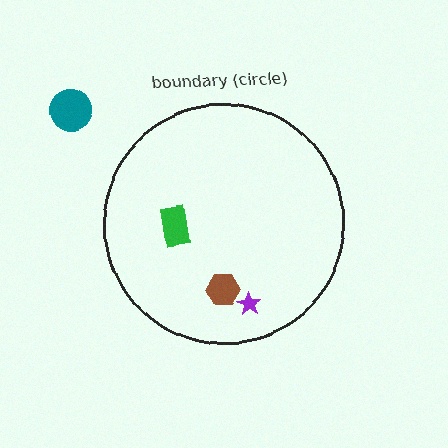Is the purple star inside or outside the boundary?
Inside.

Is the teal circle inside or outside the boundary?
Outside.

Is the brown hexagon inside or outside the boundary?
Inside.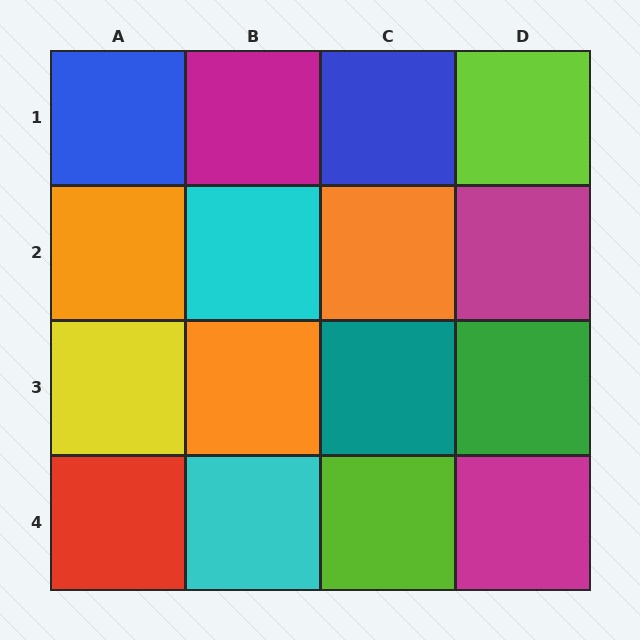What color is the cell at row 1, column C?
Blue.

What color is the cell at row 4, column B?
Cyan.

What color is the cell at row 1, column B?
Magenta.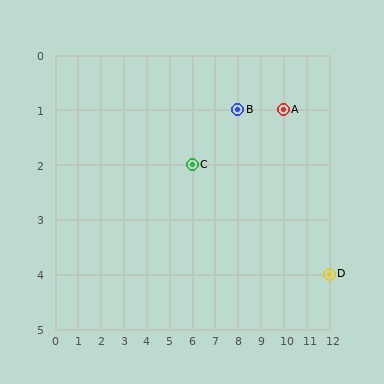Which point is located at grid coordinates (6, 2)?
Point C is at (6, 2).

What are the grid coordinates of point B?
Point B is at grid coordinates (8, 1).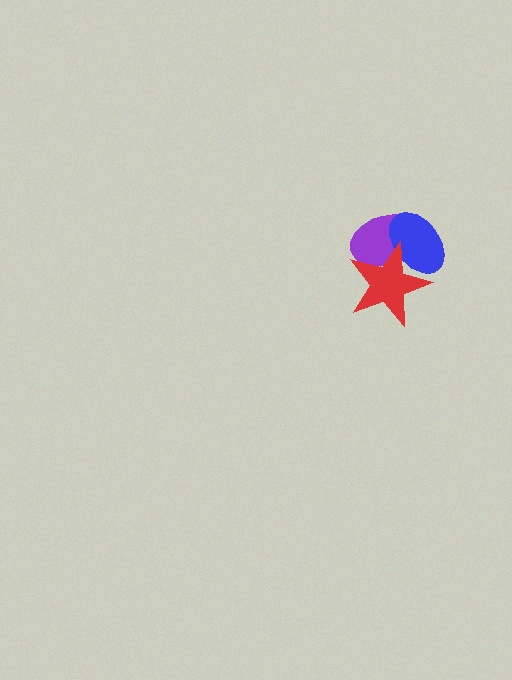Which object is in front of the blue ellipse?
The red star is in front of the blue ellipse.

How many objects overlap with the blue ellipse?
2 objects overlap with the blue ellipse.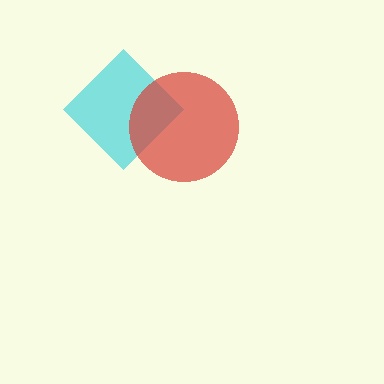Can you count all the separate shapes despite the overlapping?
Yes, there are 2 separate shapes.